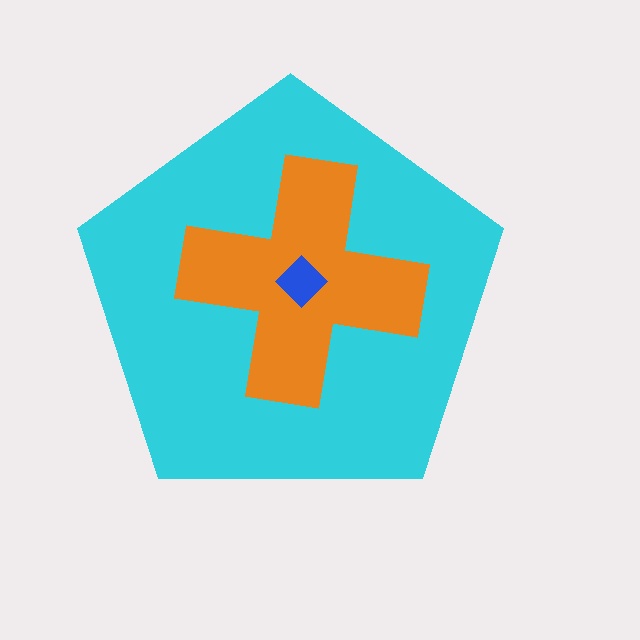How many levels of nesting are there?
3.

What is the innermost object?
The blue diamond.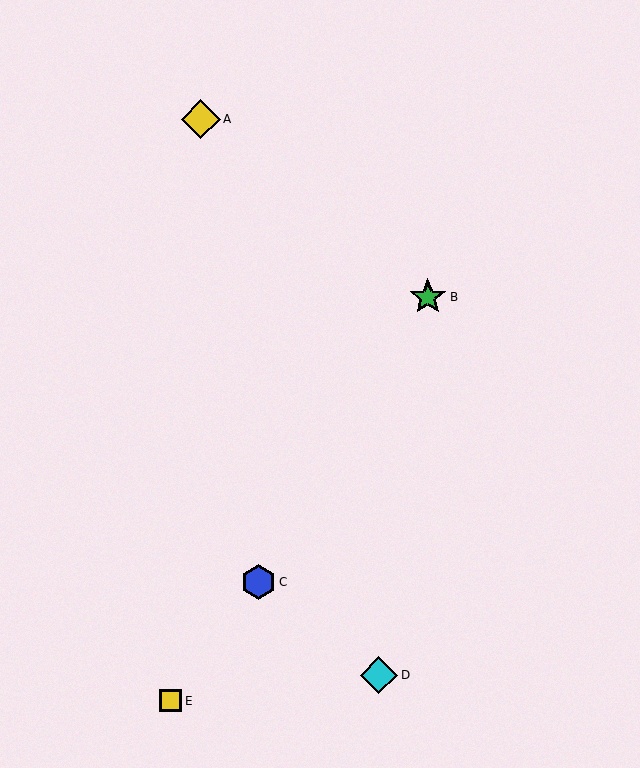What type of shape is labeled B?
Shape B is a green star.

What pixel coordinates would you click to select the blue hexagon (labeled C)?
Click at (258, 582) to select the blue hexagon C.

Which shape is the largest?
The yellow diamond (labeled A) is the largest.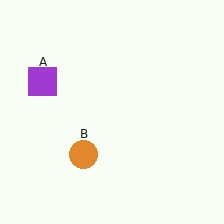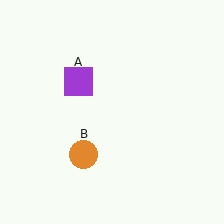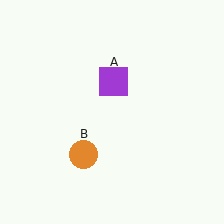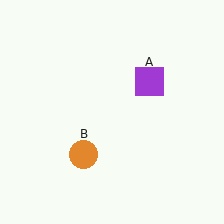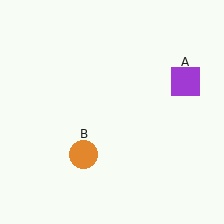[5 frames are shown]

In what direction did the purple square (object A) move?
The purple square (object A) moved right.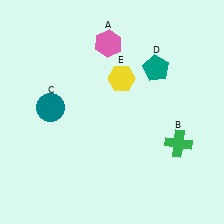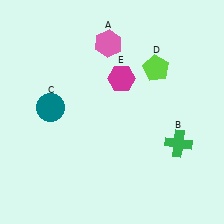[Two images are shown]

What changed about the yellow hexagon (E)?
In Image 1, E is yellow. In Image 2, it changed to magenta.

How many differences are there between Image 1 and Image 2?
There are 2 differences between the two images.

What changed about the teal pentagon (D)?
In Image 1, D is teal. In Image 2, it changed to lime.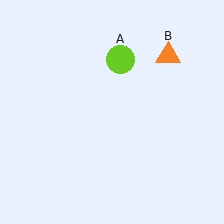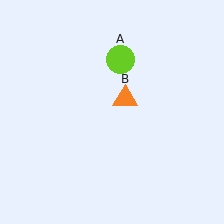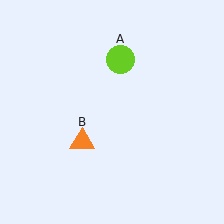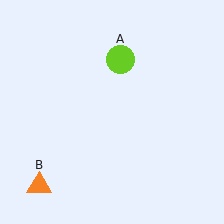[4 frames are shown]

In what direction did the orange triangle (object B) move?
The orange triangle (object B) moved down and to the left.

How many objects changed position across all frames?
1 object changed position: orange triangle (object B).